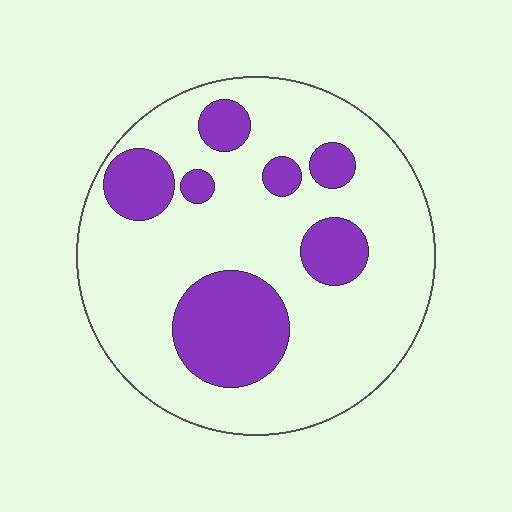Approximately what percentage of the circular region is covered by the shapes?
Approximately 25%.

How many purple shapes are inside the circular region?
7.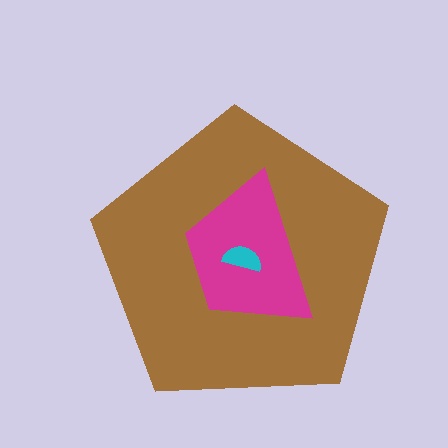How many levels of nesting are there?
3.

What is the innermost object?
The cyan semicircle.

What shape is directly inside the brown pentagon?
The magenta trapezoid.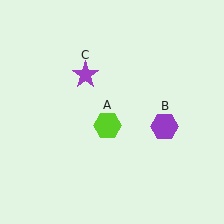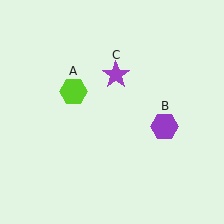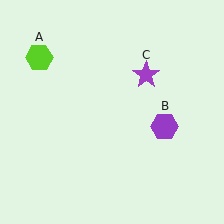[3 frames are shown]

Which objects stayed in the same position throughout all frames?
Purple hexagon (object B) remained stationary.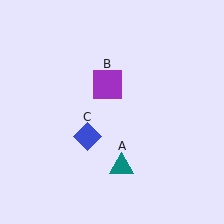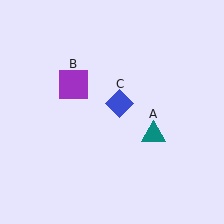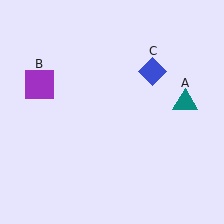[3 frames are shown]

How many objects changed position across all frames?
3 objects changed position: teal triangle (object A), purple square (object B), blue diamond (object C).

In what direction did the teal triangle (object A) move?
The teal triangle (object A) moved up and to the right.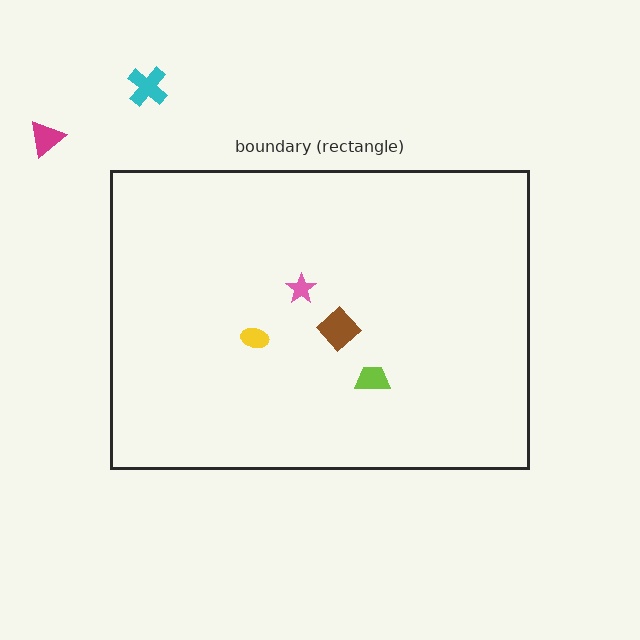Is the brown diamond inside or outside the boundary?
Inside.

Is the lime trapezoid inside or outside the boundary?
Inside.